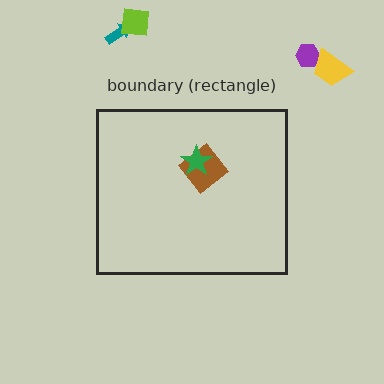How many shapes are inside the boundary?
2 inside, 4 outside.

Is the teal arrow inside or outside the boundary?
Outside.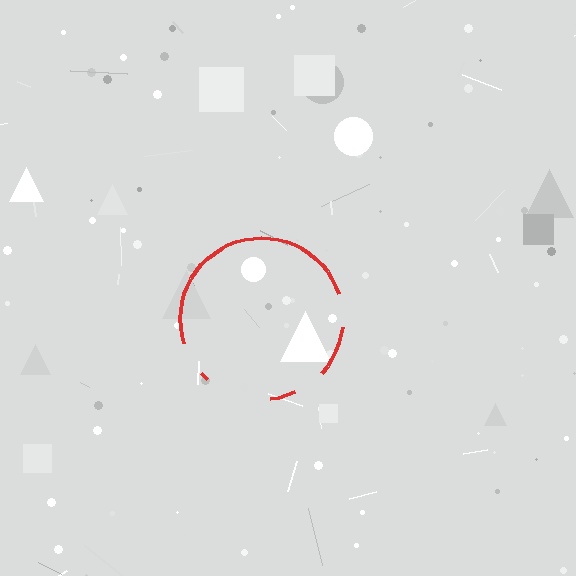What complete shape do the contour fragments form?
The contour fragments form a circle.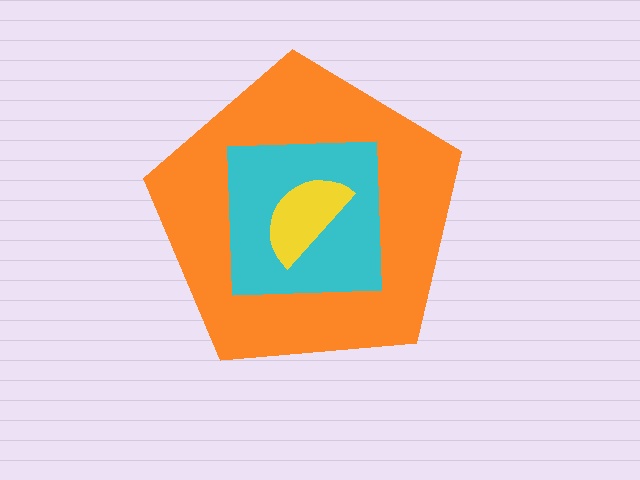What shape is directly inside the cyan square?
The yellow semicircle.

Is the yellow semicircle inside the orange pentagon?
Yes.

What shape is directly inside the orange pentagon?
The cyan square.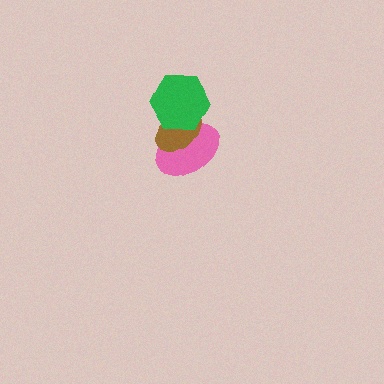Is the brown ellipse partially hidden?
Yes, it is partially covered by another shape.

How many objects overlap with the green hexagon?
2 objects overlap with the green hexagon.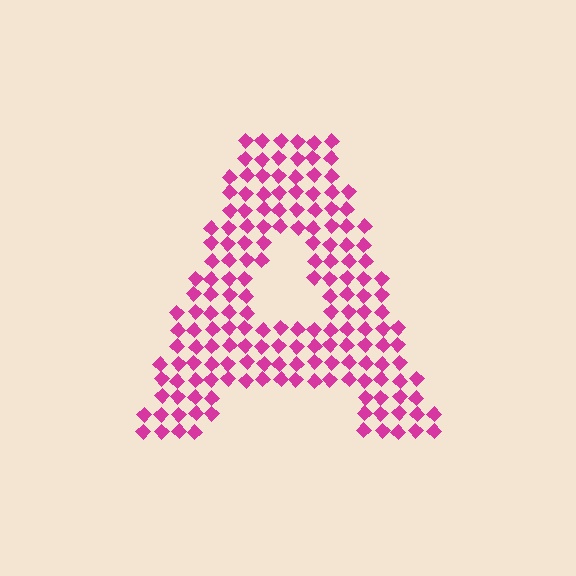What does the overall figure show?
The overall figure shows the letter A.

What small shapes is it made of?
It is made of small diamonds.